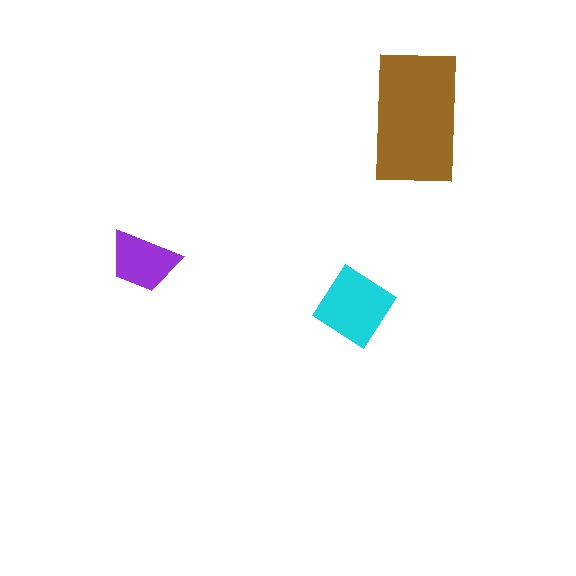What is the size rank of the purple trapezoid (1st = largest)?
3rd.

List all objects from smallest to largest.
The purple trapezoid, the cyan diamond, the brown rectangle.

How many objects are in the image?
There are 3 objects in the image.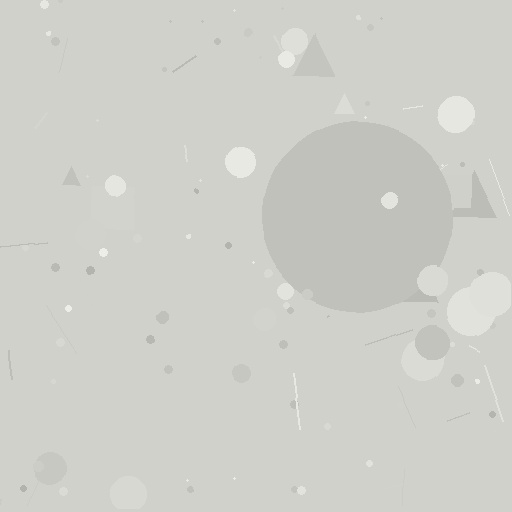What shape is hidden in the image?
A circle is hidden in the image.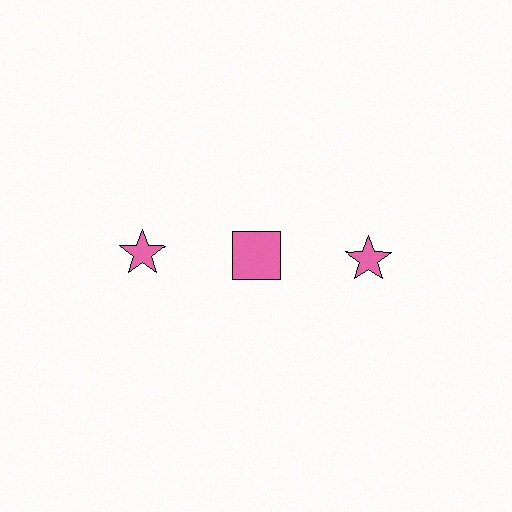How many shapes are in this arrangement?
There are 3 shapes arranged in a grid pattern.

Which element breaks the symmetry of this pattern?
The pink square in the top row, second from left column breaks the symmetry. All other shapes are pink stars.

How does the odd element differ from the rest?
It has a different shape: square instead of star.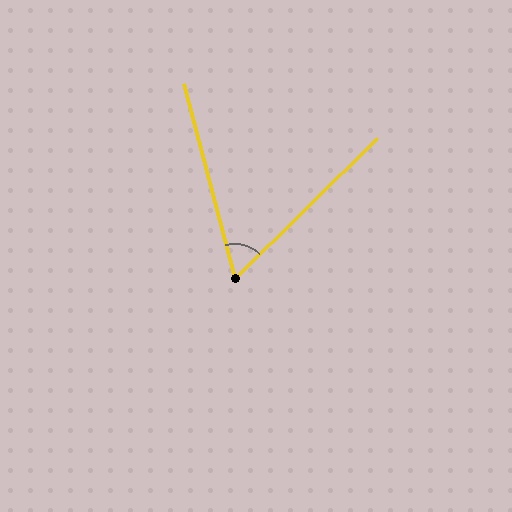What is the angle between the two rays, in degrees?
Approximately 60 degrees.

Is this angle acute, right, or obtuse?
It is acute.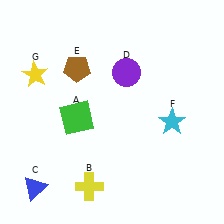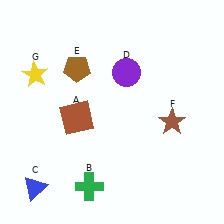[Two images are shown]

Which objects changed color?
A changed from green to brown. B changed from yellow to green. F changed from cyan to brown.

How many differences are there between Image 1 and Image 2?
There are 3 differences between the two images.